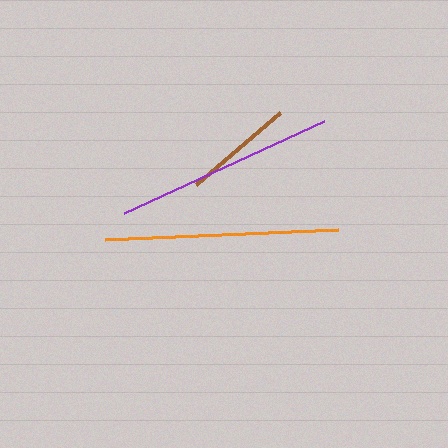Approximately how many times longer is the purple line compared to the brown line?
The purple line is approximately 2.0 times the length of the brown line.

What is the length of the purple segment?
The purple segment is approximately 221 pixels long.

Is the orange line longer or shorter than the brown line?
The orange line is longer than the brown line.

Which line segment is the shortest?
The brown line is the shortest at approximately 111 pixels.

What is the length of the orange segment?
The orange segment is approximately 233 pixels long.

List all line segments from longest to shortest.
From longest to shortest: orange, purple, brown.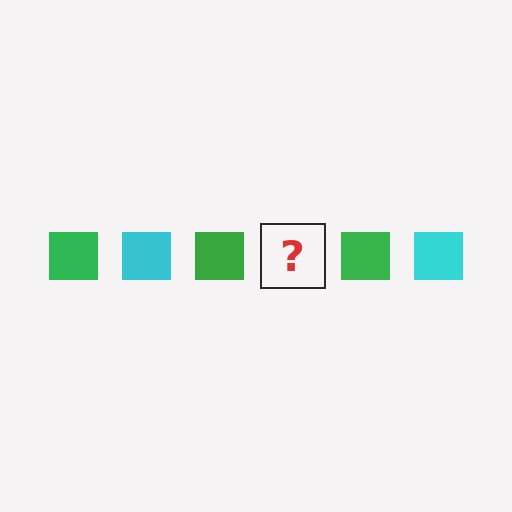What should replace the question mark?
The question mark should be replaced with a cyan square.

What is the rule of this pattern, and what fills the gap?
The rule is that the pattern cycles through green, cyan squares. The gap should be filled with a cyan square.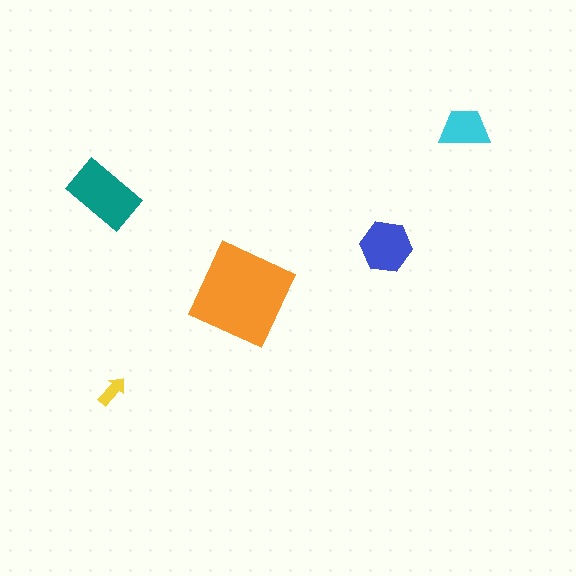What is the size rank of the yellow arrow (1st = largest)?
5th.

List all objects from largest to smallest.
The orange diamond, the teal rectangle, the blue hexagon, the cyan trapezoid, the yellow arrow.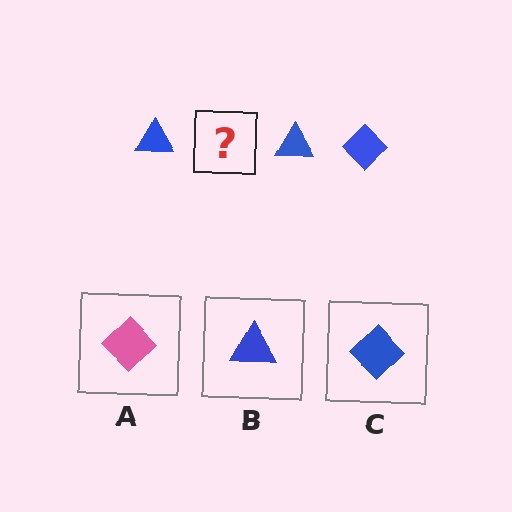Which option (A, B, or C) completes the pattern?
C.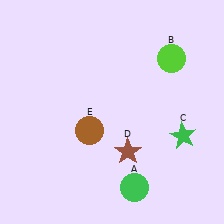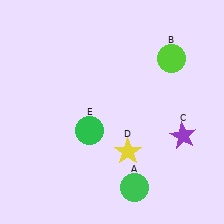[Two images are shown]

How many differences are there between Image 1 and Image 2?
There are 3 differences between the two images.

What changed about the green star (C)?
In Image 1, C is green. In Image 2, it changed to purple.